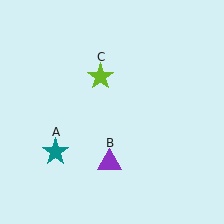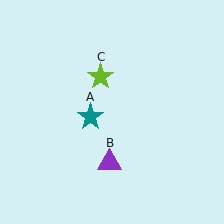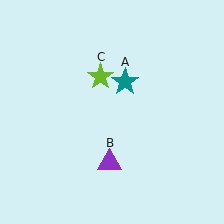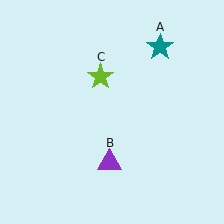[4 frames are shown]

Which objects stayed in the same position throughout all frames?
Purple triangle (object B) and lime star (object C) remained stationary.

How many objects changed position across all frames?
1 object changed position: teal star (object A).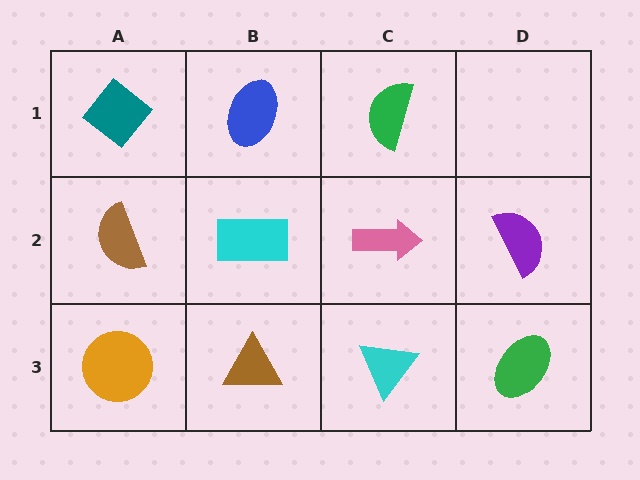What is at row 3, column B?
A brown triangle.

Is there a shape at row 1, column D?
No, that cell is empty.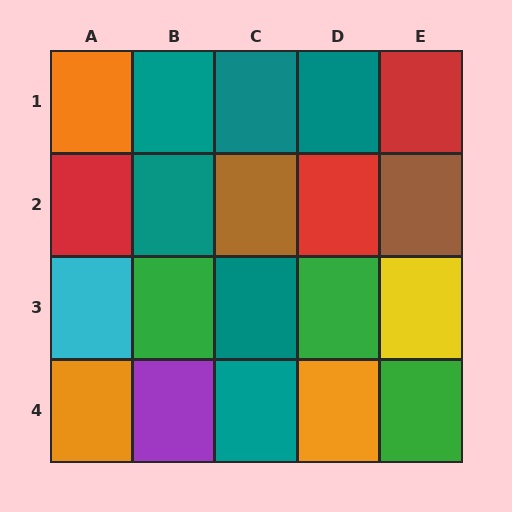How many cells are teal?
6 cells are teal.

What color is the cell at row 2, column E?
Brown.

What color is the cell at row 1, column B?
Teal.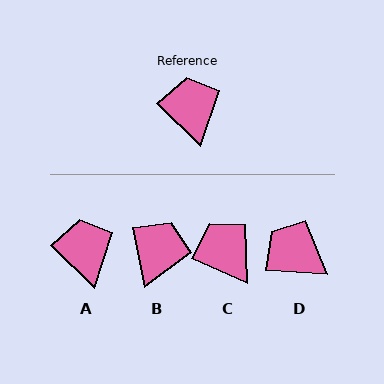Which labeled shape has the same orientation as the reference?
A.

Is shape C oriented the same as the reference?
No, it is off by about 21 degrees.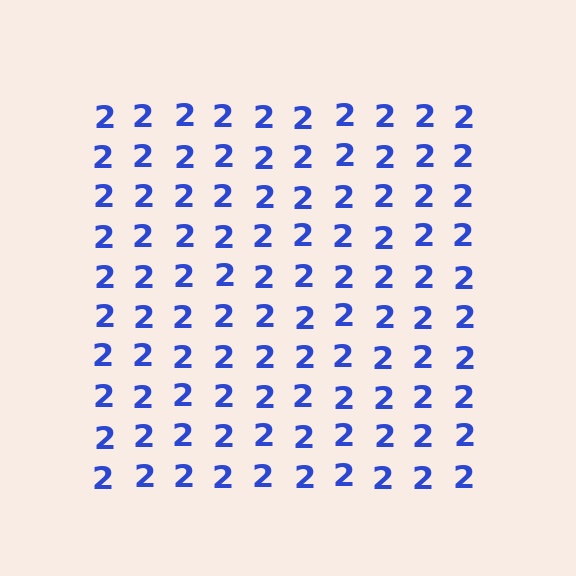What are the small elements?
The small elements are digit 2's.